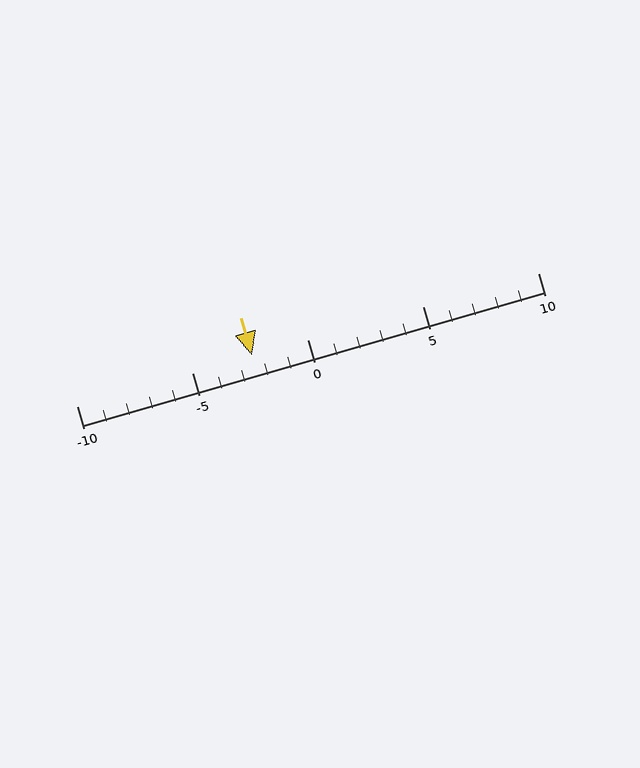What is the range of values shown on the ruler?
The ruler shows values from -10 to 10.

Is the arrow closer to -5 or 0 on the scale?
The arrow is closer to 0.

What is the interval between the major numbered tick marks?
The major tick marks are spaced 5 units apart.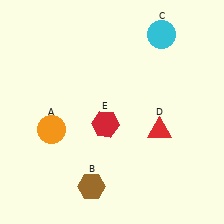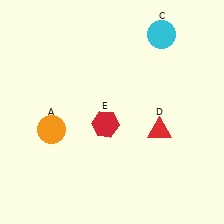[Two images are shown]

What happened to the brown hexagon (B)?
The brown hexagon (B) was removed in Image 2. It was in the bottom-left area of Image 1.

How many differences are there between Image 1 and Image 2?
There is 1 difference between the two images.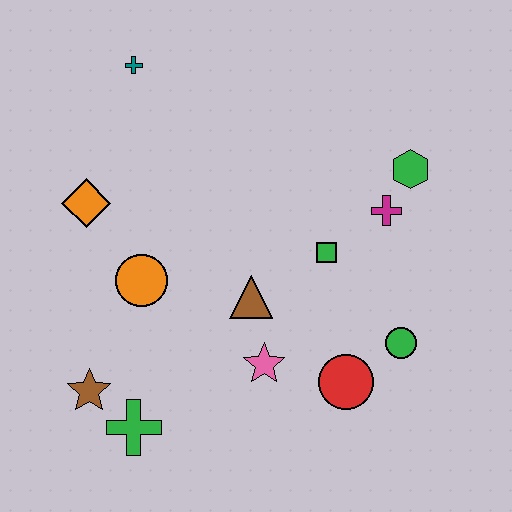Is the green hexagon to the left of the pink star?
No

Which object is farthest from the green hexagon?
The brown star is farthest from the green hexagon.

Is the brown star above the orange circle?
No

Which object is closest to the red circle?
The green circle is closest to the red circle.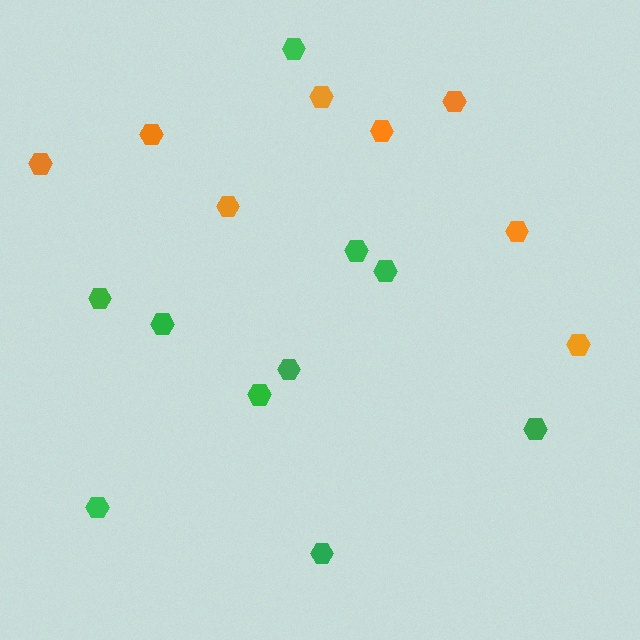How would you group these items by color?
There are 2 groups: one group of green hexagons (10) and one group of orange hexagons (8).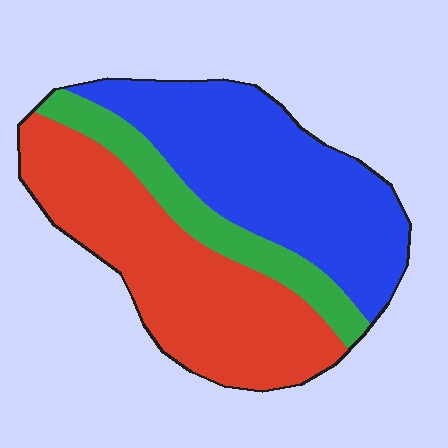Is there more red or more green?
Red.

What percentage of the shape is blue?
Blue takes up between a quarter and a half of the shape.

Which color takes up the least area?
Green, at roughly 15%.